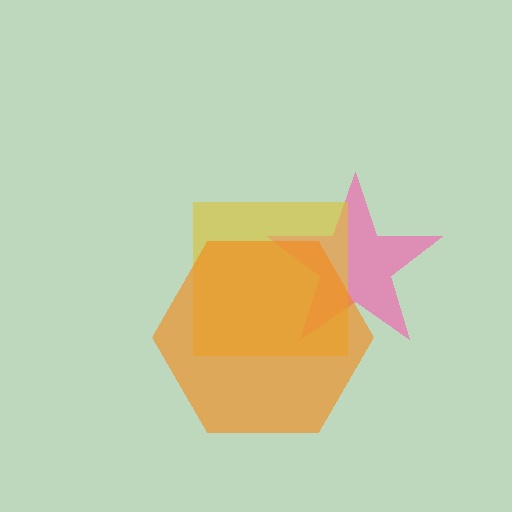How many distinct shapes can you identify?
There are 3 distinct shapes: a pink star, a yellow square, an orange hexagon.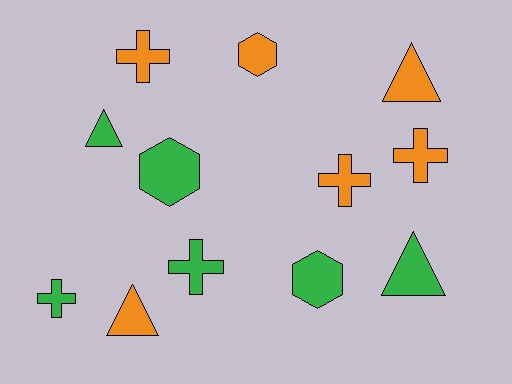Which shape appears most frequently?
Cross, with 5 objects.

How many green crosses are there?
There are 2 green crosses.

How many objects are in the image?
There are 12 objects.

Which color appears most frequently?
Orange, with 6 objects.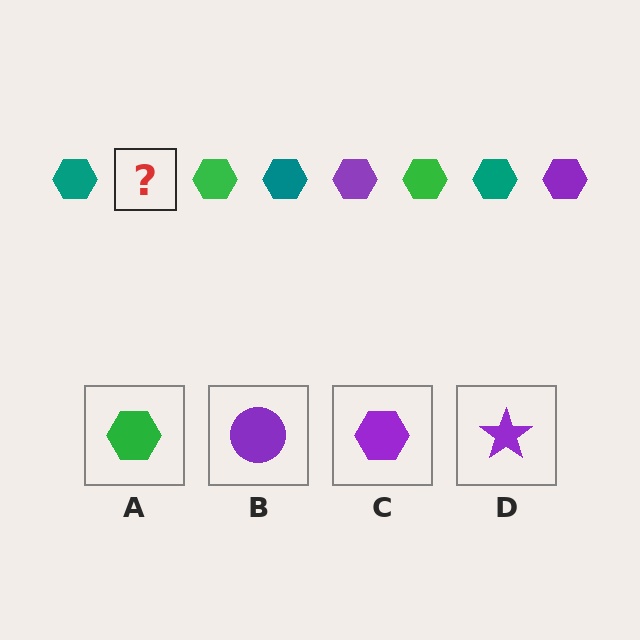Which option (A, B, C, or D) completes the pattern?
C.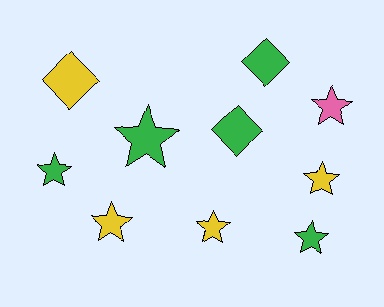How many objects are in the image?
There are 10 objects.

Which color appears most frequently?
Green, with 5 objects.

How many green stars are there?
There are 3 green stars.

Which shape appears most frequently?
Star, with 7 objects.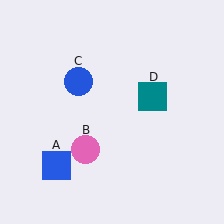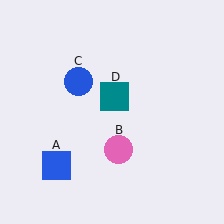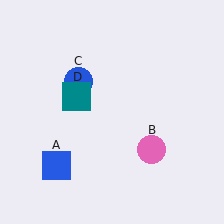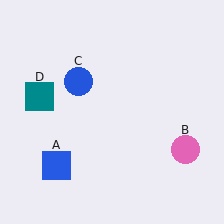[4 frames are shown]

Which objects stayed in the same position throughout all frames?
Blue square (object A) and blue circle (object C) remained stationary.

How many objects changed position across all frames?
2 objects changed position: pink circle (object B), teal square (object D).